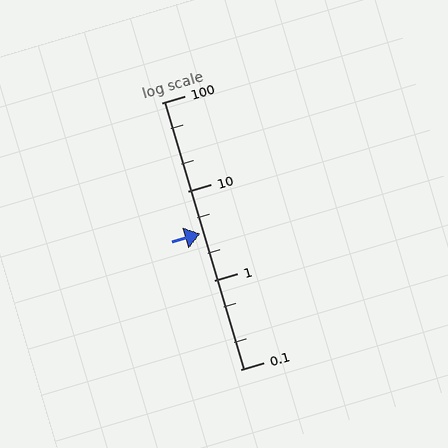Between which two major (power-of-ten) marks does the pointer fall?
The pointer is between 1 and 10.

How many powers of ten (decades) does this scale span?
The scale spans 3 decades, from 0.1 to 100.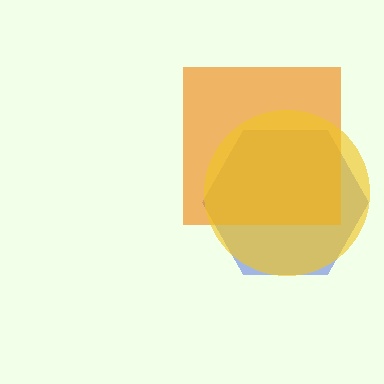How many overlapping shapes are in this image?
There are 3 overlapping shapes in the image.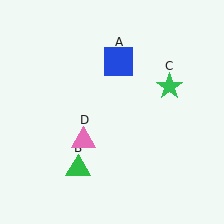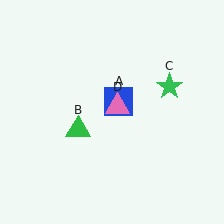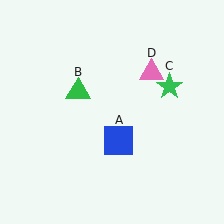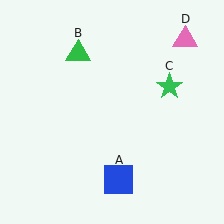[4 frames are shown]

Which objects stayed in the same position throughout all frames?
Green star (object C) remained stationary.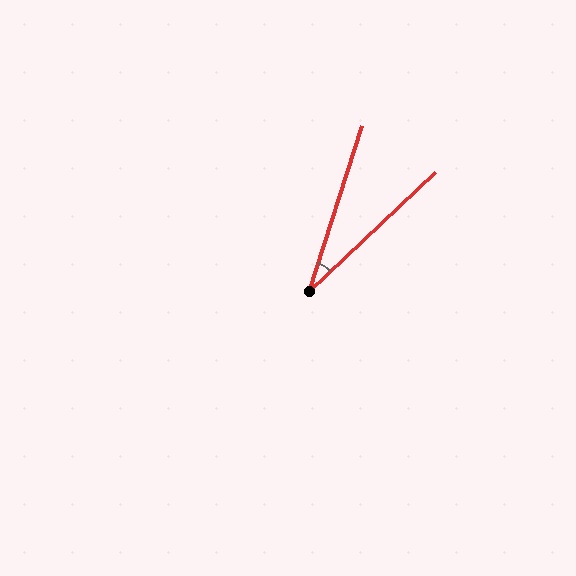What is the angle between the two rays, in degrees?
Approximately 29 degrees.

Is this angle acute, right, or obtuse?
It is acute.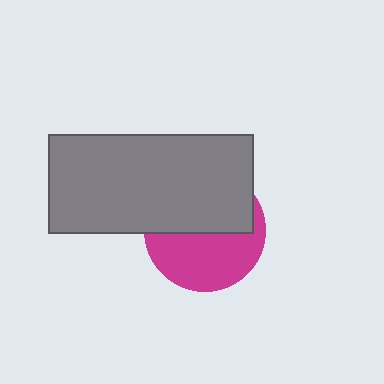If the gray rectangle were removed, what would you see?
You would see the complete magenta circle.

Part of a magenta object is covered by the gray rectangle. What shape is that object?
It is a circle.